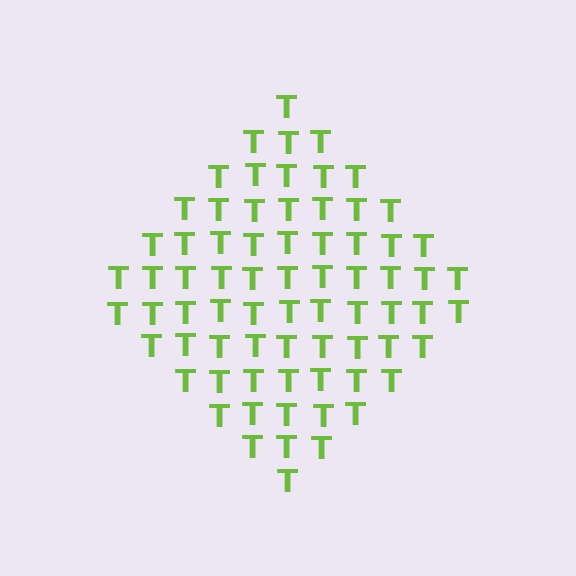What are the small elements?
The small elements are letter T's.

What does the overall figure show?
The overall figure shows a diamond.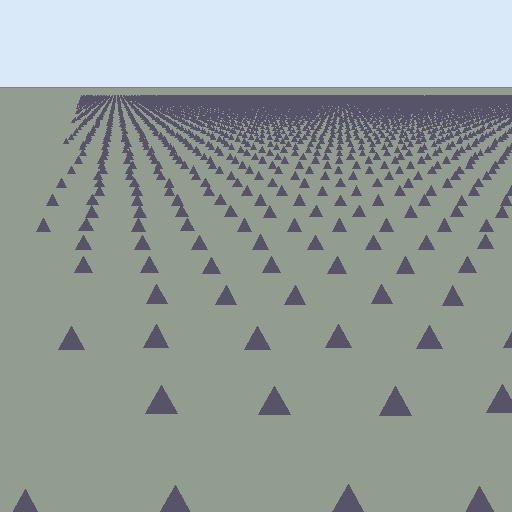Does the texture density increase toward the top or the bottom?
Density increases toward the top.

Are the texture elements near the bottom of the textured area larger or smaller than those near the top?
Larger. Near the bottom, elements are closer to the viewer and appear at a bigger on-screen size.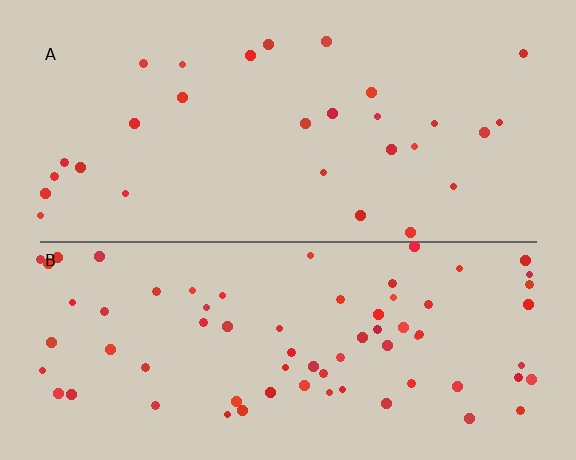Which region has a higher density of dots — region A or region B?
B (the bottom).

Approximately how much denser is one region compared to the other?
Approximately 2.4× — region B over region A.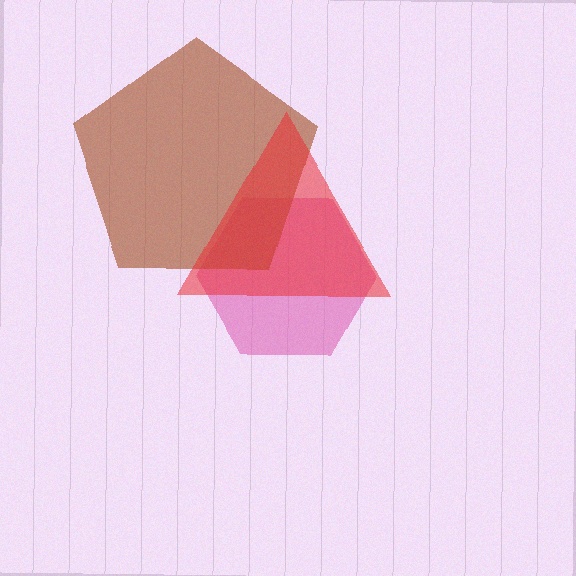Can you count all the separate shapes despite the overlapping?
Yes, there are 3 separate shapes.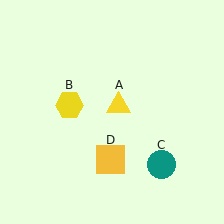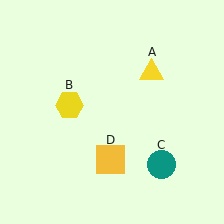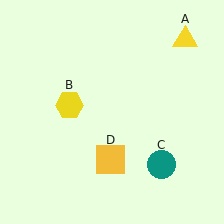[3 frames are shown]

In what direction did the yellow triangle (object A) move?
The yellow triangle (object A) moved up and to the right.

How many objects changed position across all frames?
1 object changed position: yellow triangle (object A).